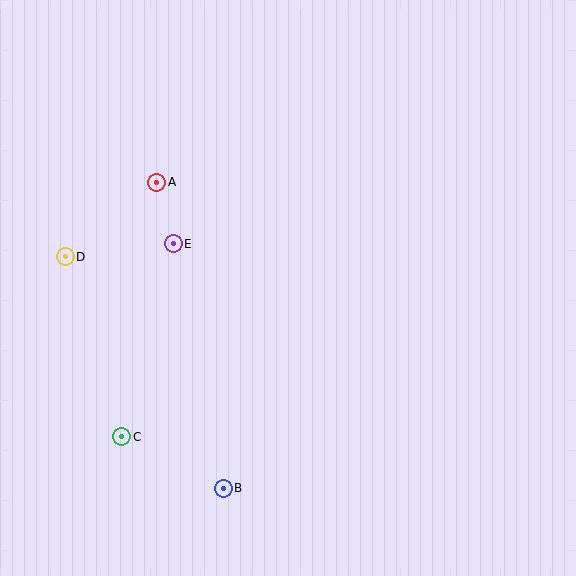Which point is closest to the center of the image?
Point E at (173, 244) is closest to the center.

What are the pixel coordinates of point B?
Point B is at (223, 488).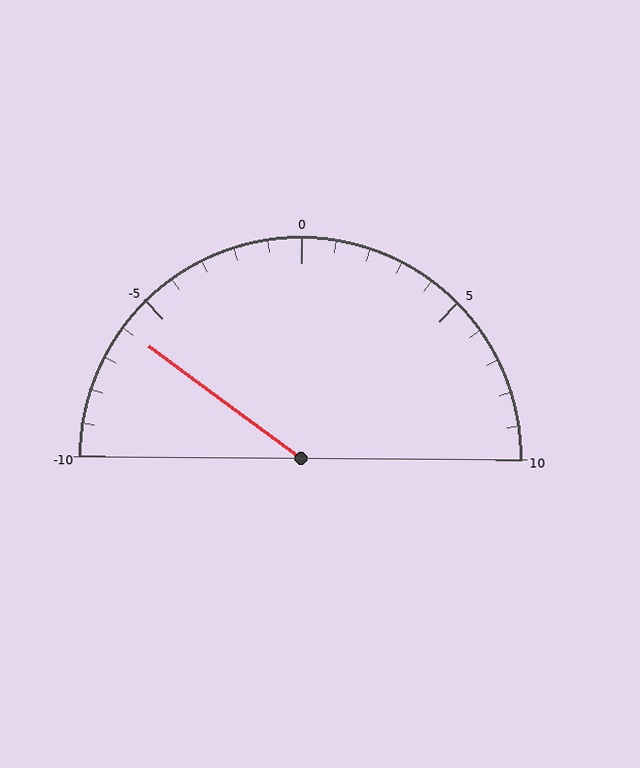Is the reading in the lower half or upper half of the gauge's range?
The reading is in the lower half of the range (-10 to 10).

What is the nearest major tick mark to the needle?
The nearest major tick mark is -5.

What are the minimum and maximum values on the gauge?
The gauge ranges from -10 to 10.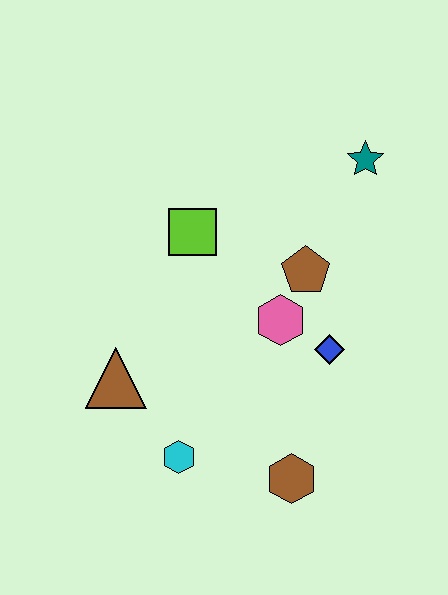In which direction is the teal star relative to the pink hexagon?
The teal star is above the pink hexagon.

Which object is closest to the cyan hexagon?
The brown triangle is closest to the cyan hexagon.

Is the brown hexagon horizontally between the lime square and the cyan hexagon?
No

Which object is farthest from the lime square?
The brown hexagon is farthest from the lime square.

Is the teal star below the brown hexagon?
No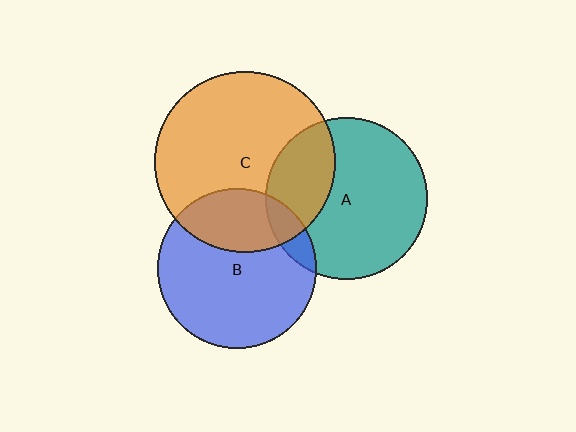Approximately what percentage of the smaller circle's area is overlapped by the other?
Approximately 30%.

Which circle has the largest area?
Circle C (orange).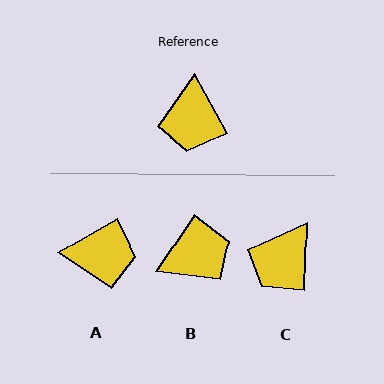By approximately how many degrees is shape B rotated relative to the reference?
Approximately 118 degrees counter-clockwise.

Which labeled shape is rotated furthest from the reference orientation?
B, about 118 degrees away.